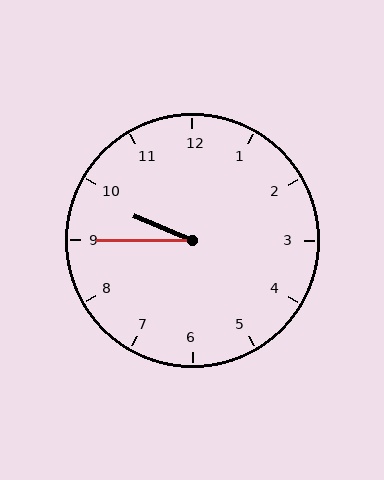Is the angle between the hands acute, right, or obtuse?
It is acute.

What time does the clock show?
9:45.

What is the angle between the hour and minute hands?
Approximately 22 degrees.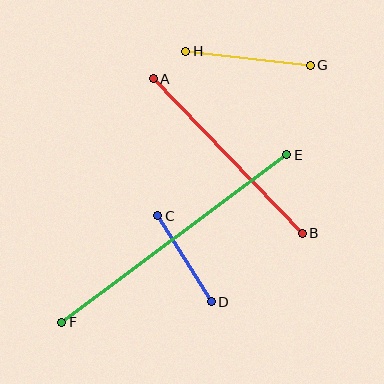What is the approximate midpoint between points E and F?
The midpoint is at approximately (174, 238) pixels.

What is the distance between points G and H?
The distance is approximately 125 pixels.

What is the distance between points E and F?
The distance is approximately 281 pixels.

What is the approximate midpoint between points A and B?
The midpoint is at approximately (228, 156) pixels.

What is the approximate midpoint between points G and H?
The midpoint is at approximately (248, 58) pixels.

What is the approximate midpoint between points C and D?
The midpoint is at approximately (184, 259) pixels.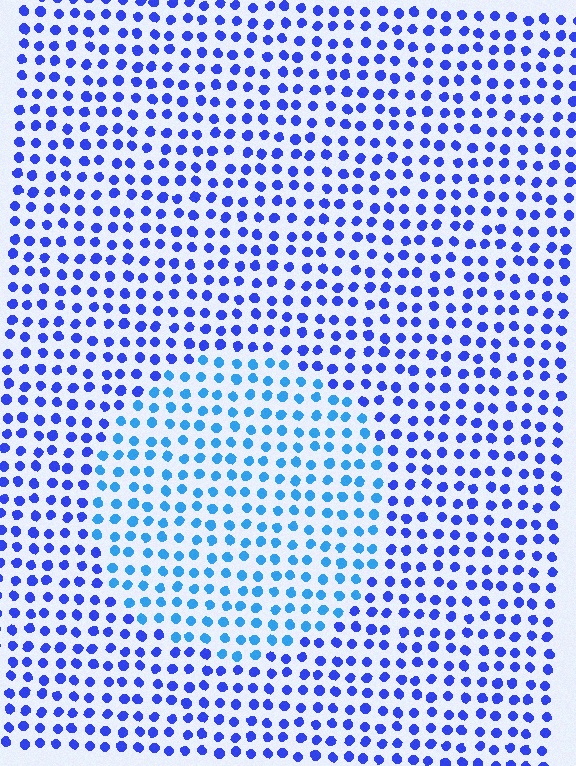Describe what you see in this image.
The image is filled with small blue elements in a uniform arrangement. A circle-shaped region is visible where the elements are tinted to a slightly different hue, forming a subtle color boundary.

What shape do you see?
I see a circle.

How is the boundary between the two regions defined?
The boundary is defined purely by a slight shift in hue (about 31 degrees). Spacing, size, and orientation are identical on both sides.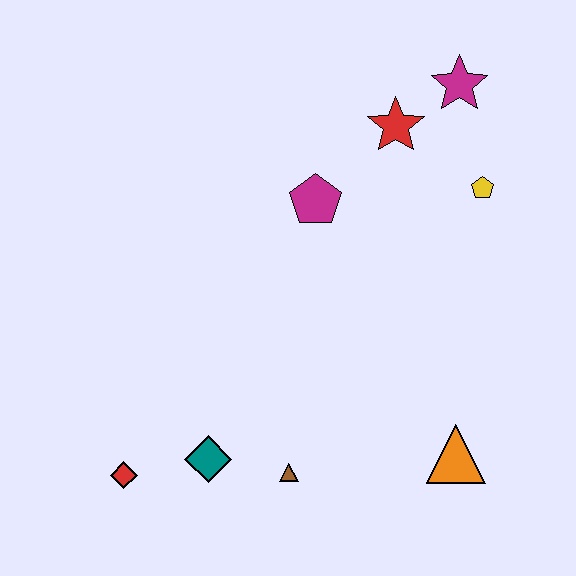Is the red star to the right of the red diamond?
Yes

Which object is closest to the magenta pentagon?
The red star is closest to the magenta pentagon.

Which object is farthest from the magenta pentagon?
The red diamond is farthest from the magenta pentagon.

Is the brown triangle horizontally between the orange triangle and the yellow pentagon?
No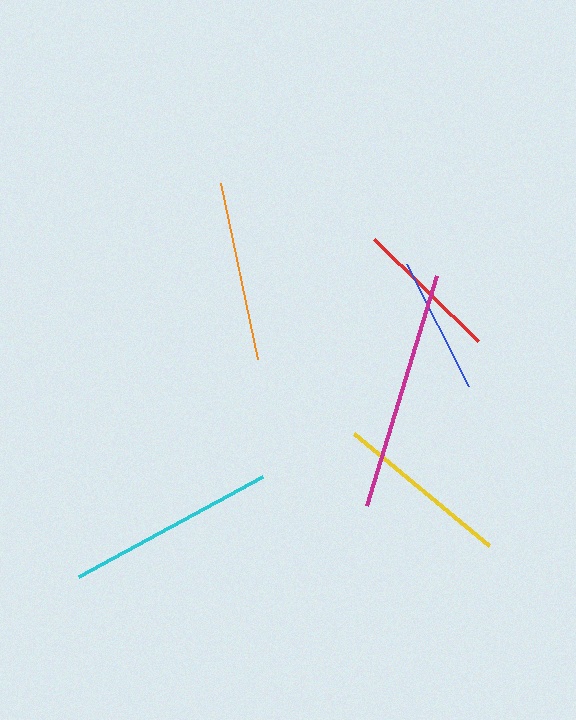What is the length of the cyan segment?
The cyan segment is approximately 210 pixels long.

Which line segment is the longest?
The magenta line is the longest at approximately 240 pixels.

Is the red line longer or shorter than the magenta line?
The magenta line is longer than the red line.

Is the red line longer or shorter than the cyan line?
The cyan line is longer than the red line.